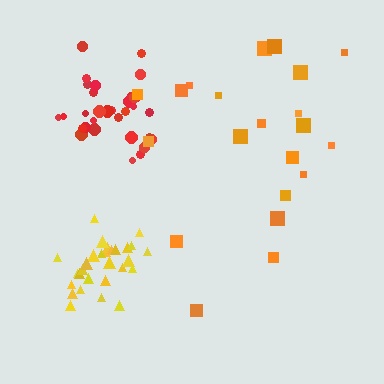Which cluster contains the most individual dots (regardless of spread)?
Red (34).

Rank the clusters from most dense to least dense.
red, yellow, orange.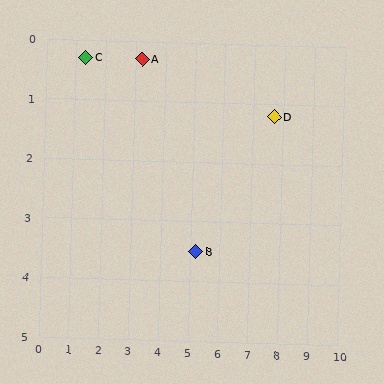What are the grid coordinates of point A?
Point A is at approximately (3.2, 0.3).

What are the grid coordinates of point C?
Point C is at approximately (1.3, 0.3).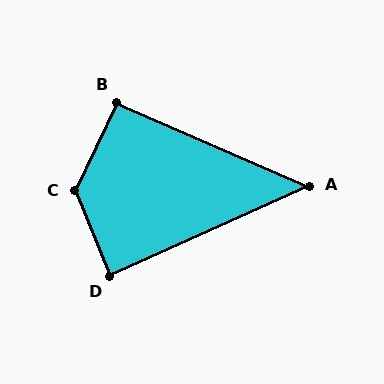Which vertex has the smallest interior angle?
A, at approximately 48 degrees.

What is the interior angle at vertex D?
Approximately 88 degrees (approximately right).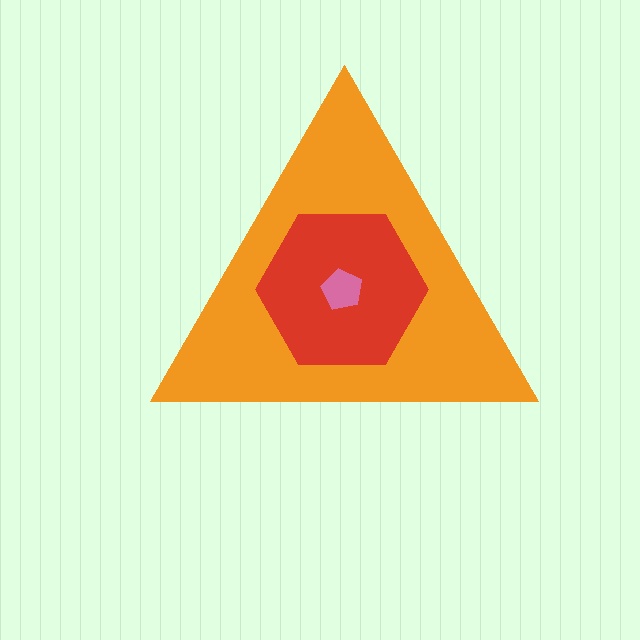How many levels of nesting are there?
3.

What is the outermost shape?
The orange triangle.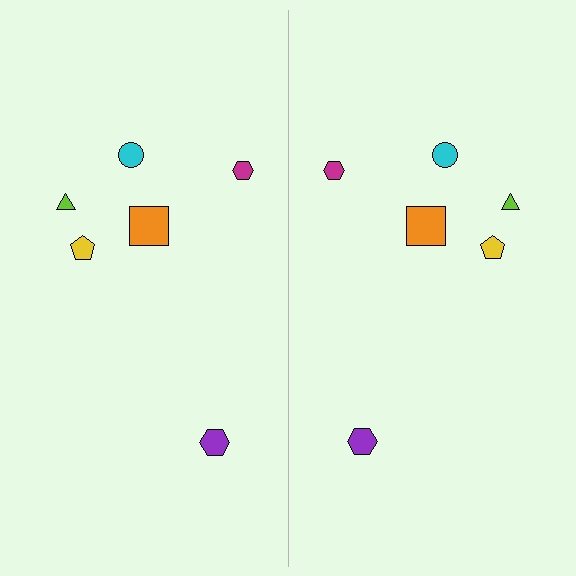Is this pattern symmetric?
Yes, this pattern has bilateral (reflection) symmetry.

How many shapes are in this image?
There are 12 shapes in this image.